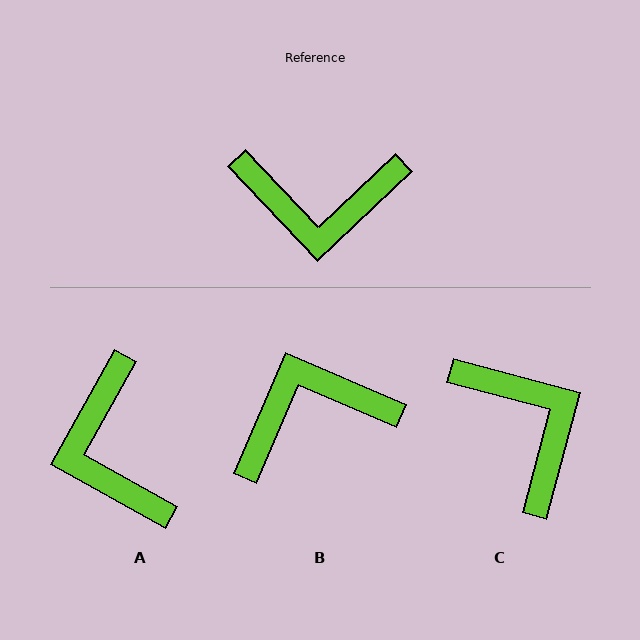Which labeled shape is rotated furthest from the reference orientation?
B, about 157 degrees away.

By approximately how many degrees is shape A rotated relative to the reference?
Approximately 73 degrees clockwise.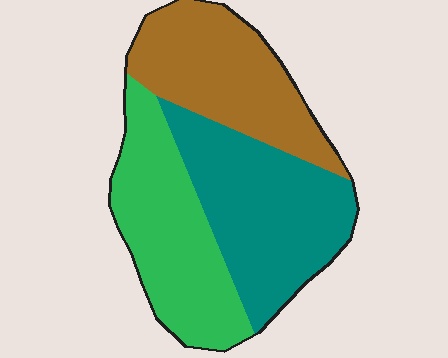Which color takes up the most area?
Teal, at roughly 35%.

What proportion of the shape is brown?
Brown covers about 30% of the shape.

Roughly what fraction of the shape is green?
Green takes up between a quarter and a half of the shape.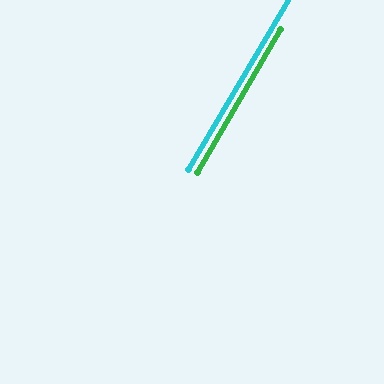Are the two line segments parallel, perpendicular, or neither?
Parallel — their directions differ by only 0.0°.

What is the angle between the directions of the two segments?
Approximately 0 degrees.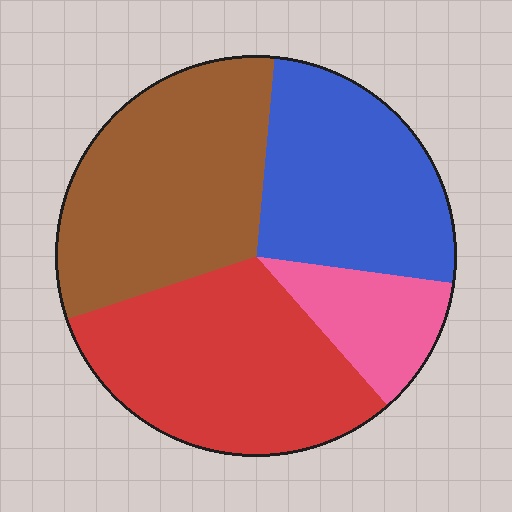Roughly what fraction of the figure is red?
Red covers about 30% of the figure.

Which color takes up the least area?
Pink, at roughly 10%.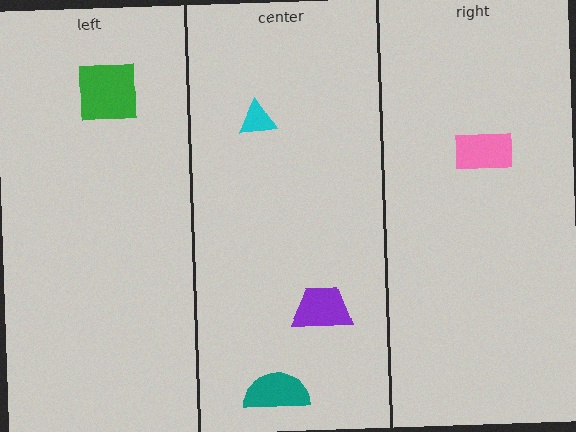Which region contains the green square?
The left region.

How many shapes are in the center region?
3.